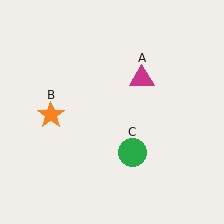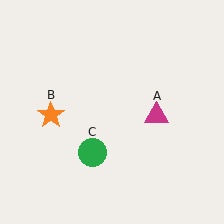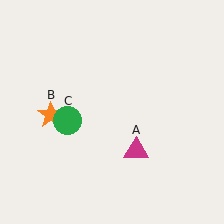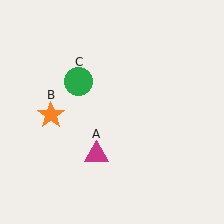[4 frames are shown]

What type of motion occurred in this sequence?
The magenta triangle (object A), green circle (object C) rotated clockwise around the center of the scene.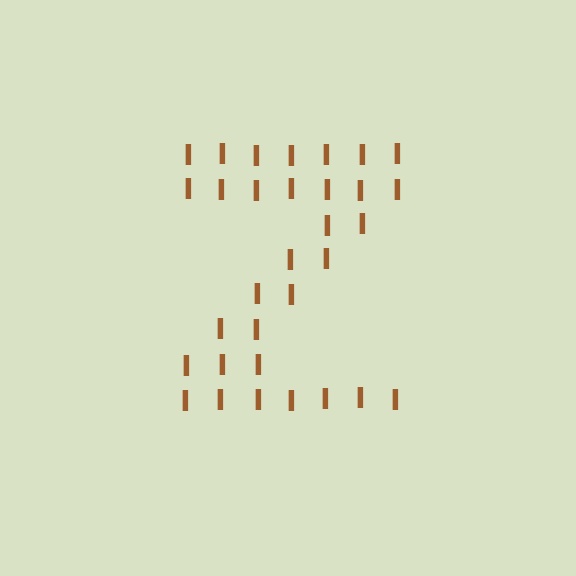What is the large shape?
The large shape is the letter Z.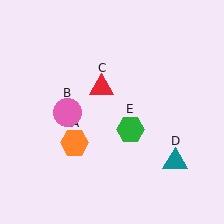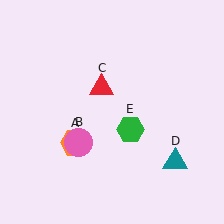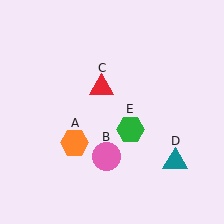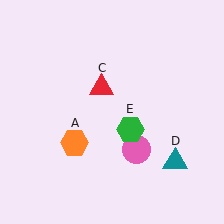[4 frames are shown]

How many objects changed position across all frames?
1 object changed position: pink circle (object B).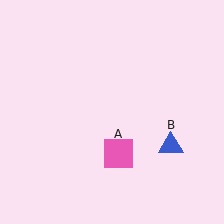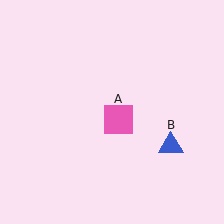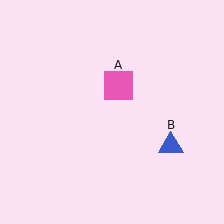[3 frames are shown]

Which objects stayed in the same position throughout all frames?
Blue triangle (object B) remained stationary.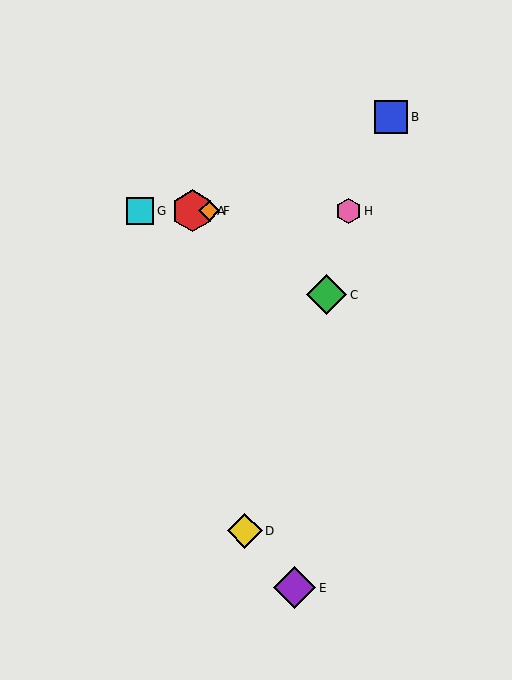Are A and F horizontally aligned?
Yes, both are at y≈211.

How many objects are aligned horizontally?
4 objects (A, F, G, H) are aligned horizontally.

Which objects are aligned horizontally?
Objects A, F, G, H are aligned horizontally.